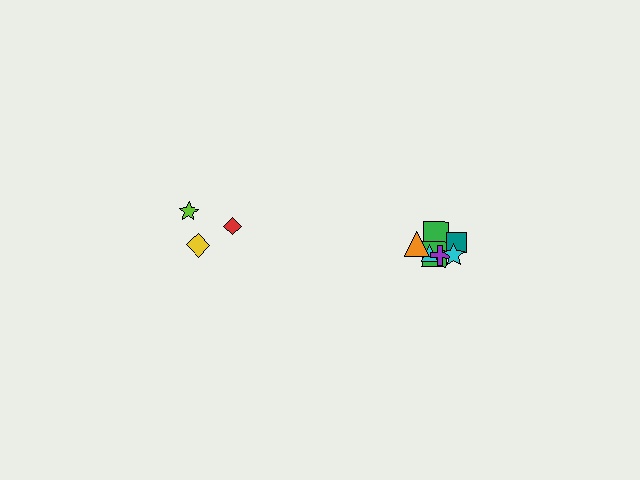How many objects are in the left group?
There are 3 objects.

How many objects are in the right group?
There are 8 objects.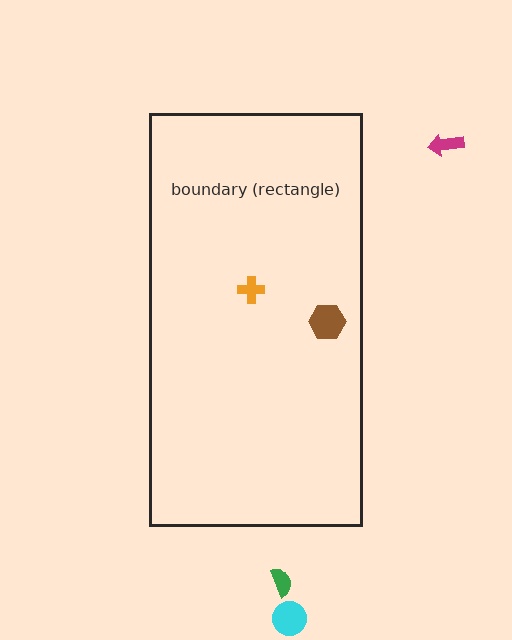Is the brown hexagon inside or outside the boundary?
Inside.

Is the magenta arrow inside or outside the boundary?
Outside.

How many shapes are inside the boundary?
2 inside, 3 outside.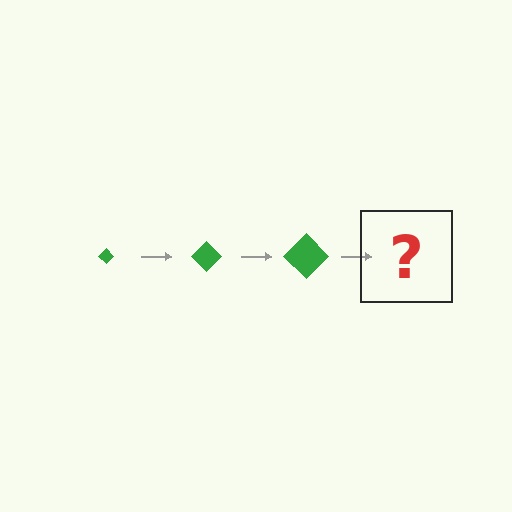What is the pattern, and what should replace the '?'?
The pattern is that the diamond gets progressively larger each step. The '?' should be a green diamond, larger than the previous one.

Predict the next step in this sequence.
The next step is a green diamond, larger than the previous one.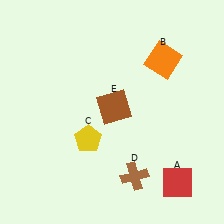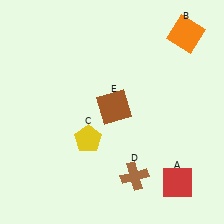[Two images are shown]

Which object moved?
The orange square (B) moved up.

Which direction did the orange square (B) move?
The orange square (B) moved up.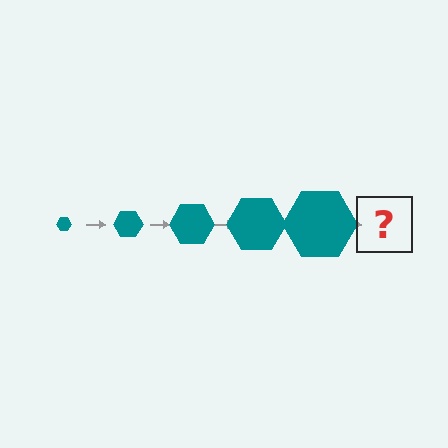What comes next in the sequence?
The next element should be a teal hexagon, larger than the previous one.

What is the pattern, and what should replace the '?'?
The pattern is that the hexagon gets progressively larger each step. The '?' should be a teal hexagon, larger than the previous one.